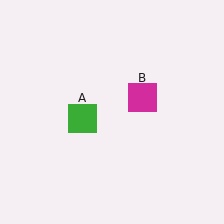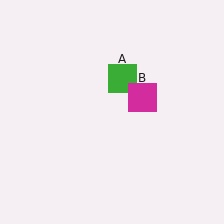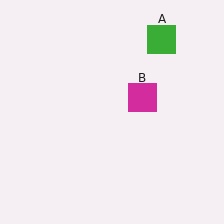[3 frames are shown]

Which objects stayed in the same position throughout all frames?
Magenta square (object B) remained stationary.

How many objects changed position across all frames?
1 object changed position: green square (object A).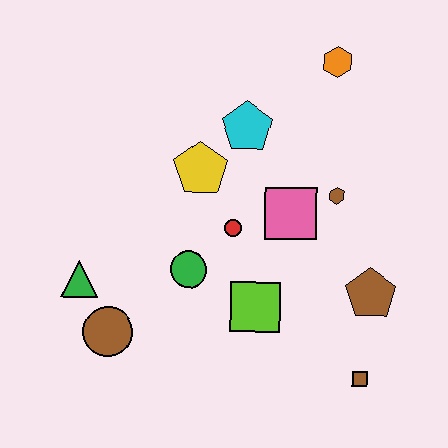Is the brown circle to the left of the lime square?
Yes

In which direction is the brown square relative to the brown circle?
The brown square is to the right of the brown circle.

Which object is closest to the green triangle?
The brown circle is closest to the green triangle.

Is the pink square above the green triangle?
Yes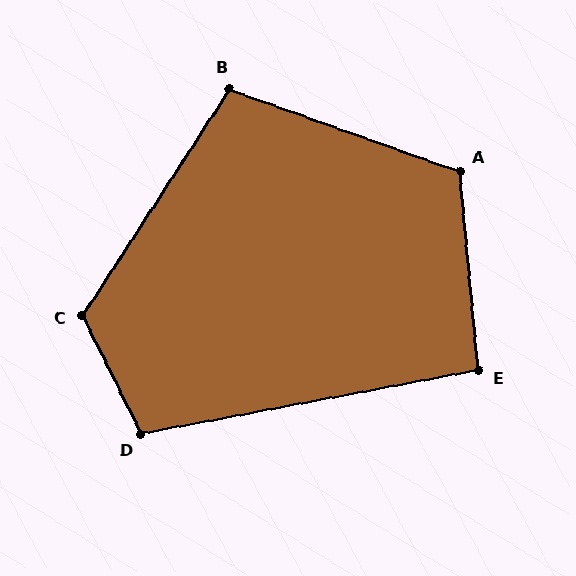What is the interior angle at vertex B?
Approximately 103 degrees (obtuse).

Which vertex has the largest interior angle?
C, at approximately 121 degrees.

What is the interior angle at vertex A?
Approximately 115 degrees (obtuse).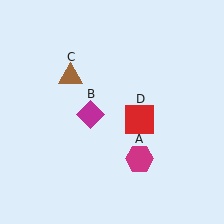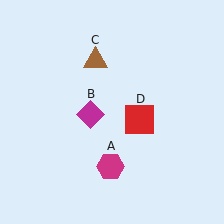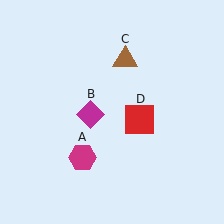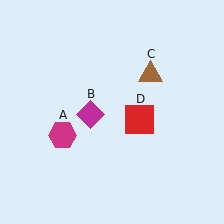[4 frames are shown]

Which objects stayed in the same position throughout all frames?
Magenta diamond (object B) and red square (object D) remained stationary.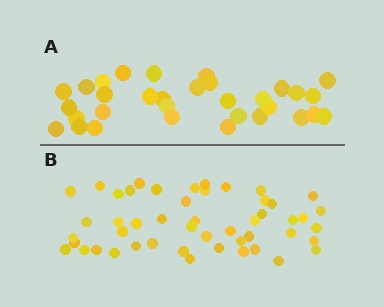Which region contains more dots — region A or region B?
Region B (the bottom region) has more dots.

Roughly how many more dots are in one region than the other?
Region B has approximately 15 more dots than region A.